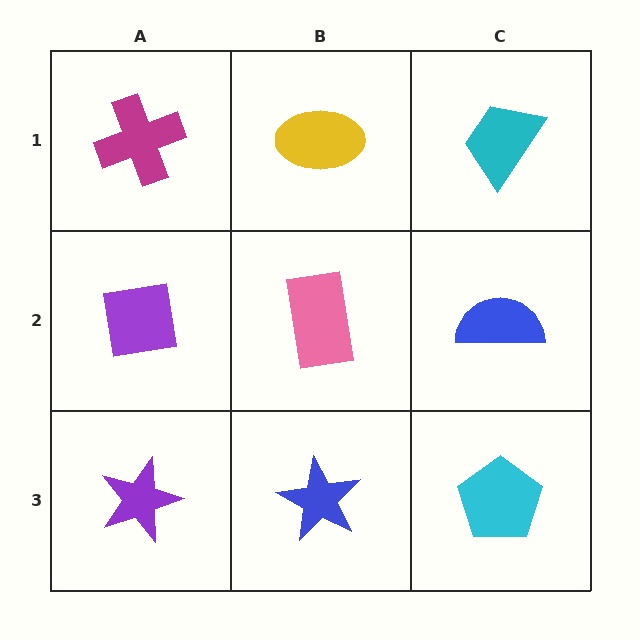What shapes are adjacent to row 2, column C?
A cyan trapezoid (row 1, column C), a cyan pentagon (row 3, column C), a pink rectangle (row 2, column B).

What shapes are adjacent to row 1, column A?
A purple square (row 2, column A), a yellow ellipse (row 1, column B).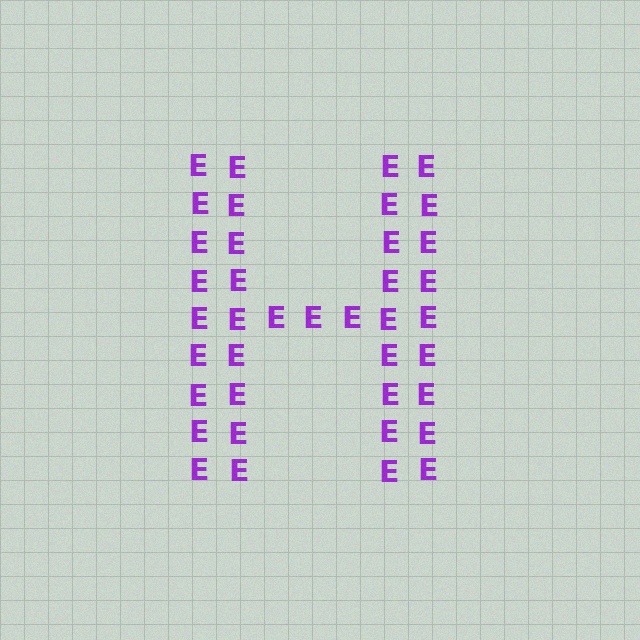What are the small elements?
The small elements are letter E's.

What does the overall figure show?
The overall figure shows the letter H.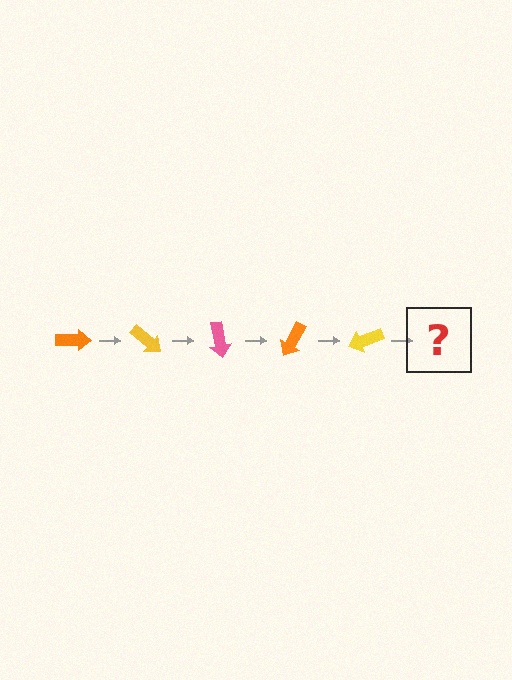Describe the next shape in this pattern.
It should be a pink arrow, rotated 200 degrees from the start.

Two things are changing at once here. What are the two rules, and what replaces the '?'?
The two rules are that it rotates 40 degrees each step and the color cycles through orange, yellow, and pink. The '?' should be a pink arrow, rotated 200 degrees from the start.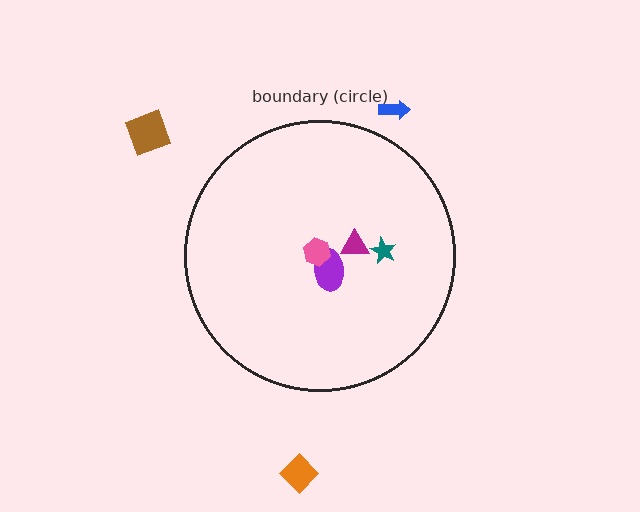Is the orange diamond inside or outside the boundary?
Outside.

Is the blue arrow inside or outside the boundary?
Outside.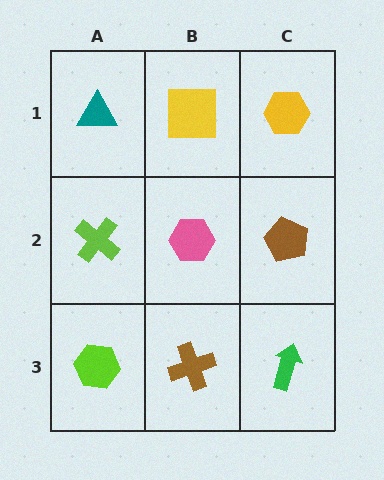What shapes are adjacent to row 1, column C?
A brown pentagon (row 2, column C), a yellow square (row 1, column B).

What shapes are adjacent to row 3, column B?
A pink hexagon (row 2, column B), a lime hexagon (row 3, column A), a green arrow (row 3, column C).